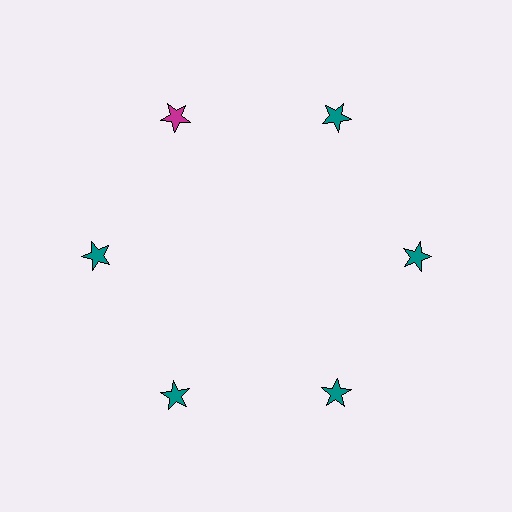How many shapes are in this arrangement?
There are 6 shapes arranged in a ring pattern.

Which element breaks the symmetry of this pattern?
The magenta star at roughly the 11 o'clock position breaks the symmetry. All other shapes are teal stars.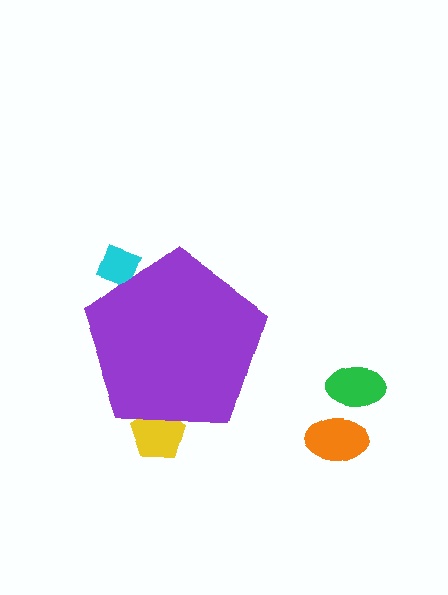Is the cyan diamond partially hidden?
Yes, the cyan diamond is partially hidden behind the purple pentagon.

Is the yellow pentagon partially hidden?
Yes, the yellow pentagon is partially hidden behind the purple pentagon.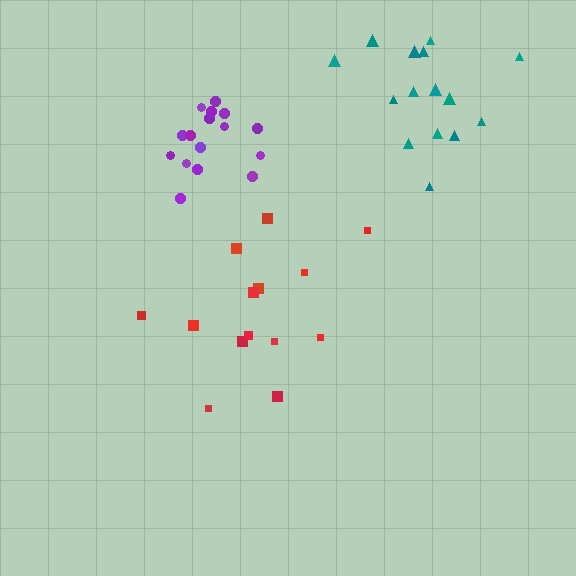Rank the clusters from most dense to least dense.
purple, teal, red.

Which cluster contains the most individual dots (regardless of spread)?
Purple (16).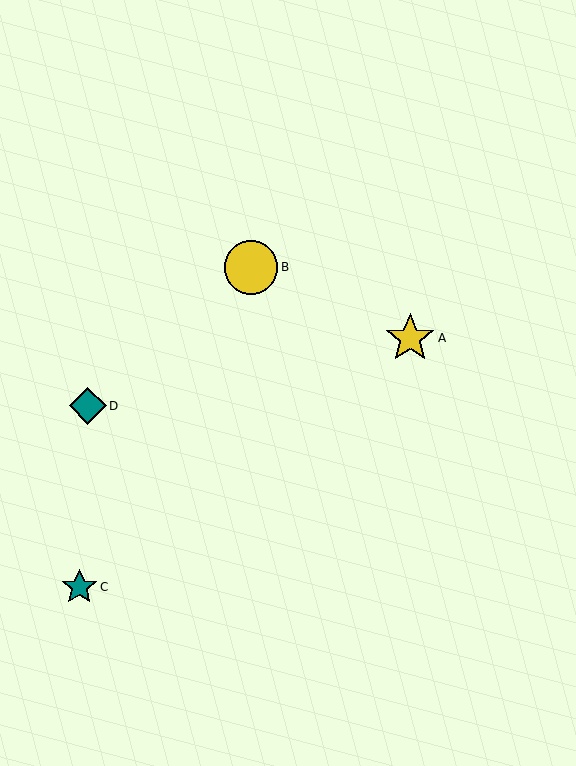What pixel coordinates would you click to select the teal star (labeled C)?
Click at (79, 587) to select the teal star C.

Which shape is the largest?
The yellow circle (labeled B) is the largest.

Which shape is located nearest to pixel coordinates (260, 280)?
The yellow circle (labeled B) at (251, 267) is nearest to that location.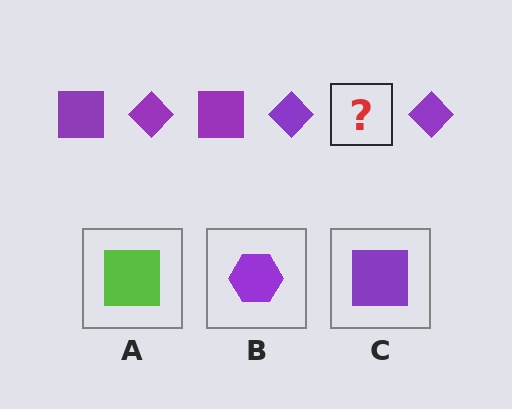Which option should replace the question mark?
Option C.